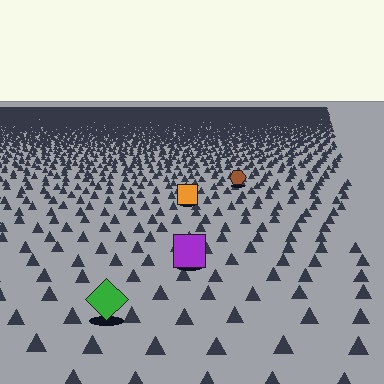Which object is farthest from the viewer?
The brown hexagon is farthest from the viewer. It appears smaller and the ground texture around it is denser.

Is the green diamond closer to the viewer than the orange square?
Yes. The green diamond is closer — you can tell from the texture gradient: the ground texture is coarser near it.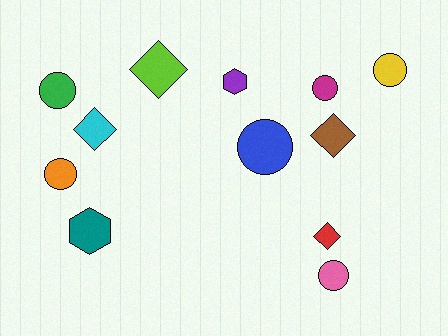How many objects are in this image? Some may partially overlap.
There are 12 objects.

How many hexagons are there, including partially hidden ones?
There are 2 hexagons.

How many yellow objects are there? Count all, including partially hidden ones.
There is 1 yellow object.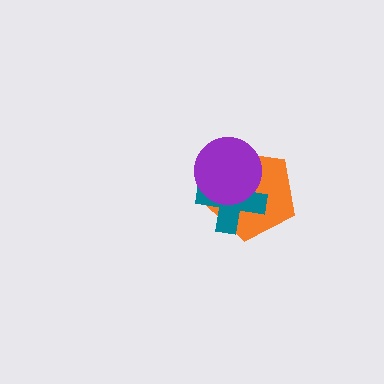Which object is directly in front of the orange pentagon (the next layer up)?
The teal cross is directly in front of the orange pentagon.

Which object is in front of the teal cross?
The purple circle is in front of the teal cross.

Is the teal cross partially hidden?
Yes, it is partially covered by another shape.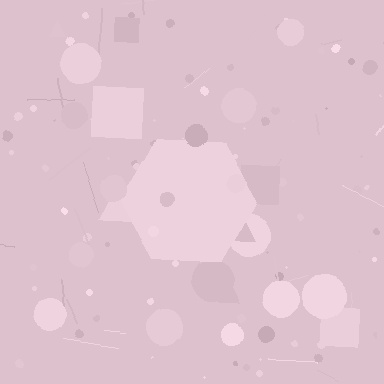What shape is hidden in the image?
A hexagon is hidden in the image.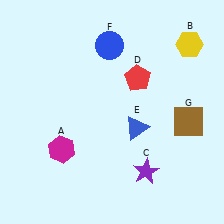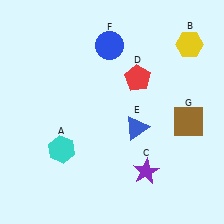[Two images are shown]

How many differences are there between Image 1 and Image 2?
There is 1 difference between the two images.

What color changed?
The hexagon (A) changed from magenta in Image 1 to cyan in Image 2.